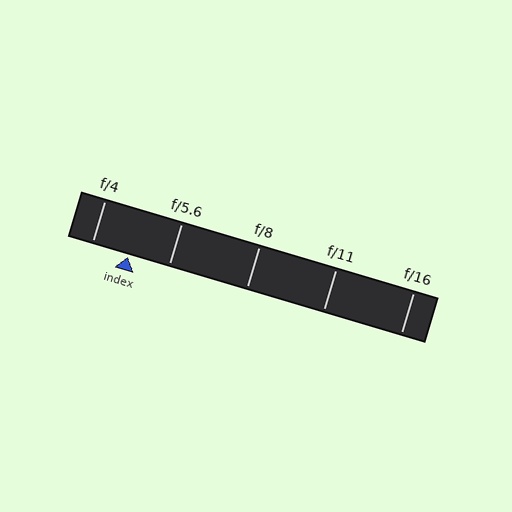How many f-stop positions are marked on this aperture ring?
There are 5 f-stop positions marked.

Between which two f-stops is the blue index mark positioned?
The index mark is between f/4 and f/5.6.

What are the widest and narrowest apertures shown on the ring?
The widest aperture shown is f/4 and the narrowest is f/16.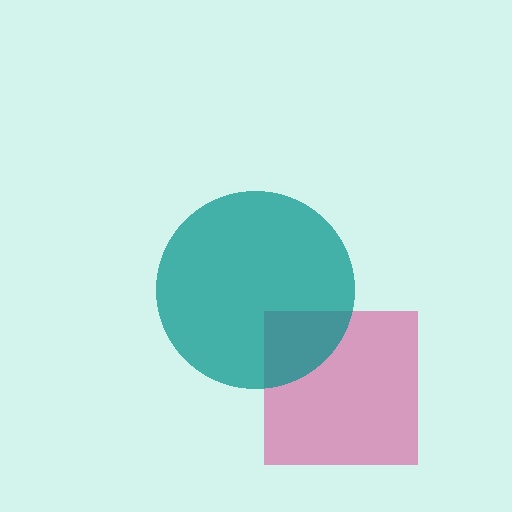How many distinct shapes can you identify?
There are 2 distinct shapes: a pink square, a teal circle.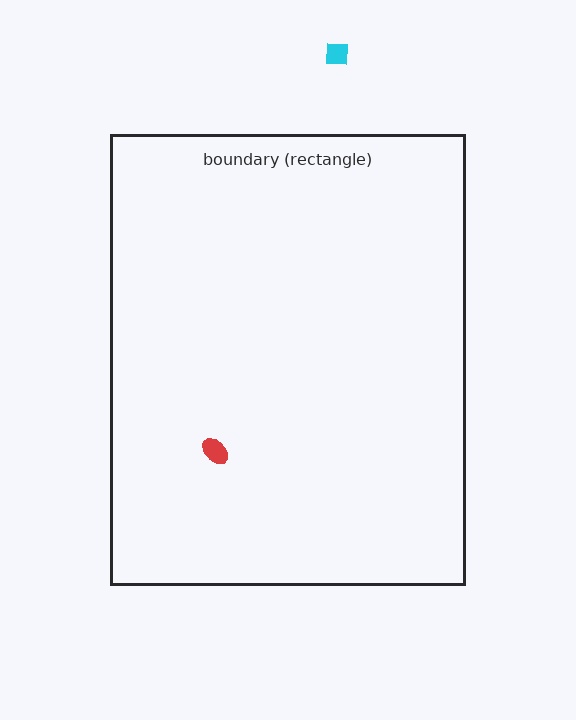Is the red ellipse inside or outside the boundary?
Inside.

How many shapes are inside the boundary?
1 inside, 1 outside.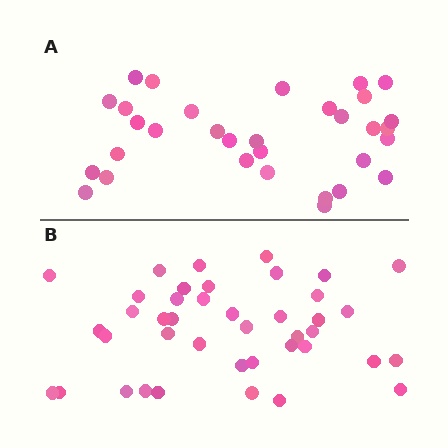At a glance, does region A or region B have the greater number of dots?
Region B (the bottom region) has more dots.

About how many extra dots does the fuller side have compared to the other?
Region B has roughly 8 or so more dots than region A.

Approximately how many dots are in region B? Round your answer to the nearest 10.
About 40 dots. (The exact count is 41, which rounds to 40.)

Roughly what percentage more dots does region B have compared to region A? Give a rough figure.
About 30% more.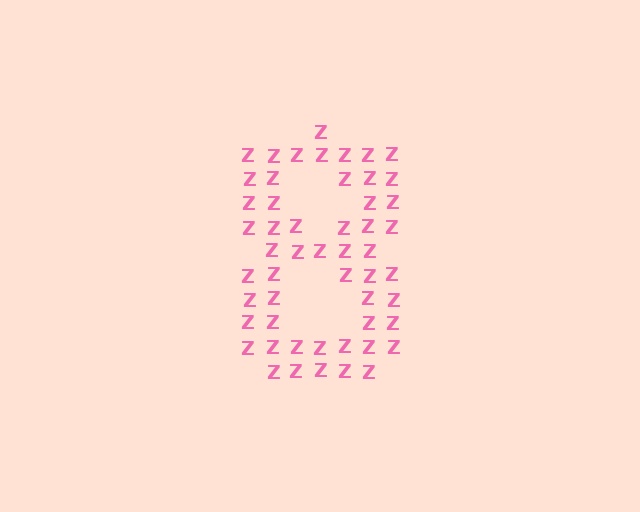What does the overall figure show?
The overall figure shows the digit 8.